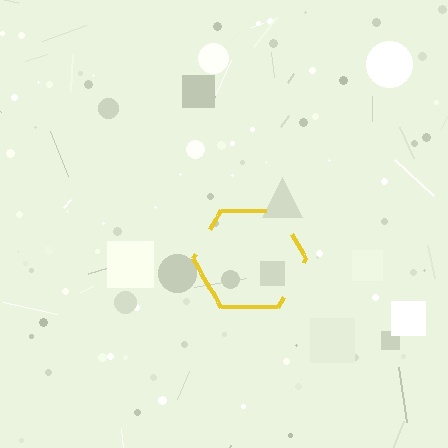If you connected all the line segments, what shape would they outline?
They would outline a hexagon.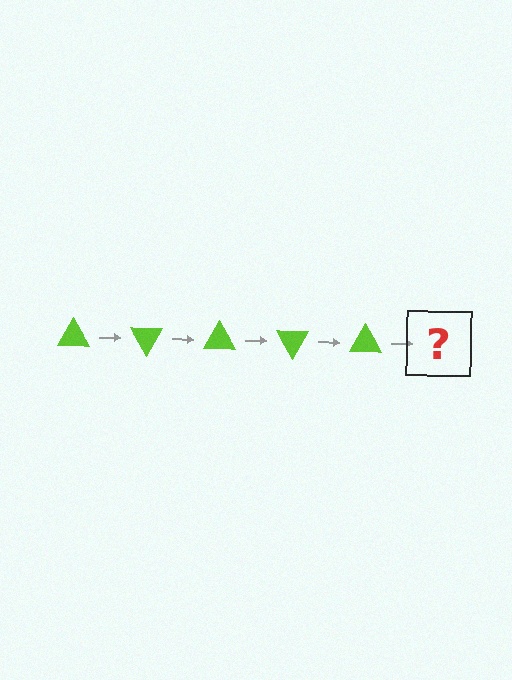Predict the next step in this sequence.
The next step is a lime triangle rotated 300 degrees.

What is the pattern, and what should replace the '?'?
The pattern is that the triangle rotates 60 degrees each step. The '?' should be a lime triangle rotated 300 degrees.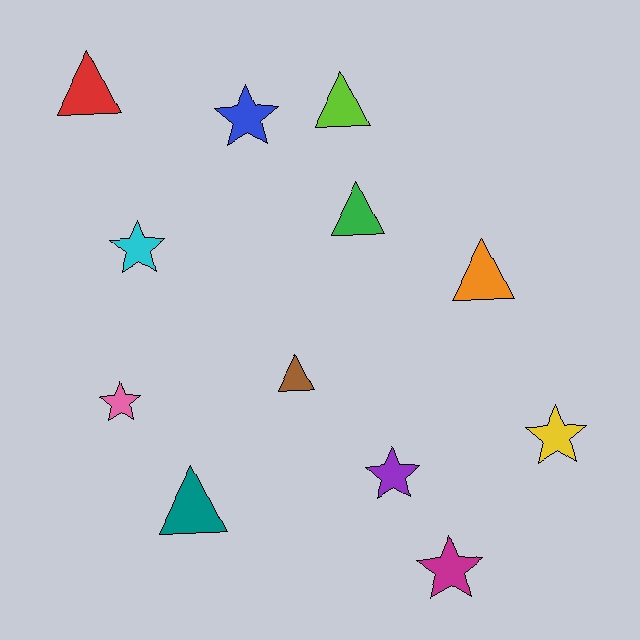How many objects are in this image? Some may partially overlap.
There are 12 objects.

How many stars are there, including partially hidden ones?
There are 6 stars.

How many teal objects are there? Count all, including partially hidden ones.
There is 1 teal object.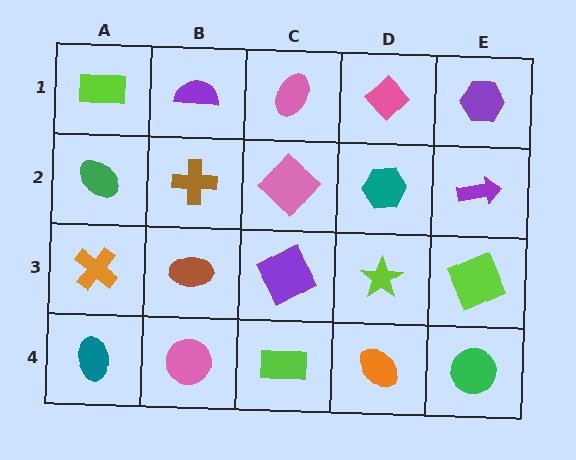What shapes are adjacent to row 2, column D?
A pink diamond (row 1, column D), a lime star (row 3, column D), a pink diamond (row 2, column C), a purple arrow (row 2, column E).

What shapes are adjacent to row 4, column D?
A lime star (row 3, column D), a lime rectangle (row 4, column C), a green circle (row 4, column E).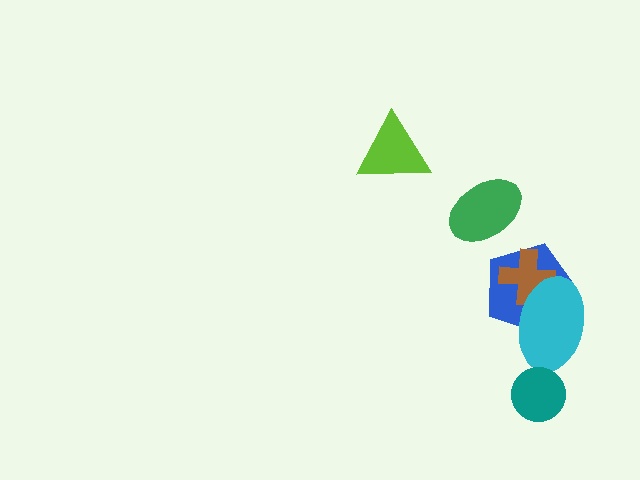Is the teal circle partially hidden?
No, no other shape covers it.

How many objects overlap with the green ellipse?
0 objects overlap with the green ellipse.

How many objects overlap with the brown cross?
2 objects overlap with the brown cross.